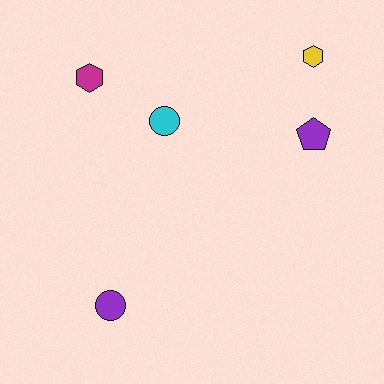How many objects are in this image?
There are 5 objects.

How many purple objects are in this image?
There are 2 purple objects.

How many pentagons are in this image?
There is 1 pentagon.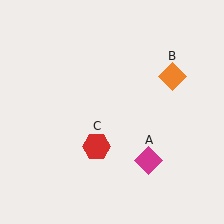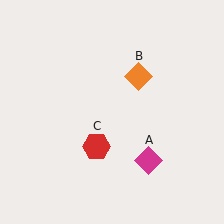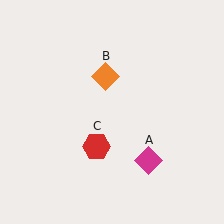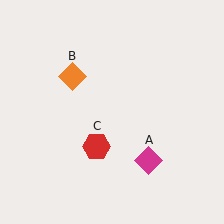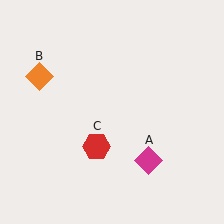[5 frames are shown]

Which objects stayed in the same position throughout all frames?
Magenta diamond (object A) and red hexagon (object C) remained stationary.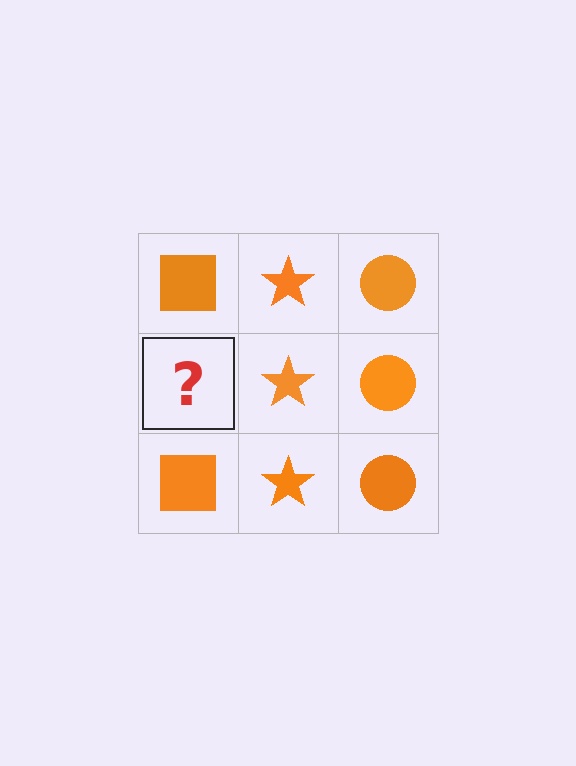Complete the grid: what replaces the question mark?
The question mark should be replaced with an orange square.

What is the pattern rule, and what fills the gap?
The rule is that each column has a consistent shape. The gap should be filled with an orange square.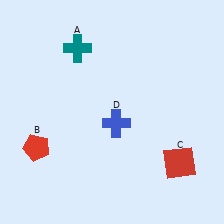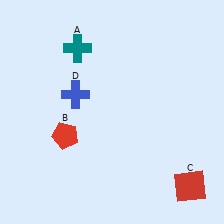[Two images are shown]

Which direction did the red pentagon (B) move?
The red pentagon (B) moved right.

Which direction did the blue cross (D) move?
The blue cross (D) moved left.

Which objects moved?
The objects that moved are: the red pentagon (B), the red square (C), the blue cross (D).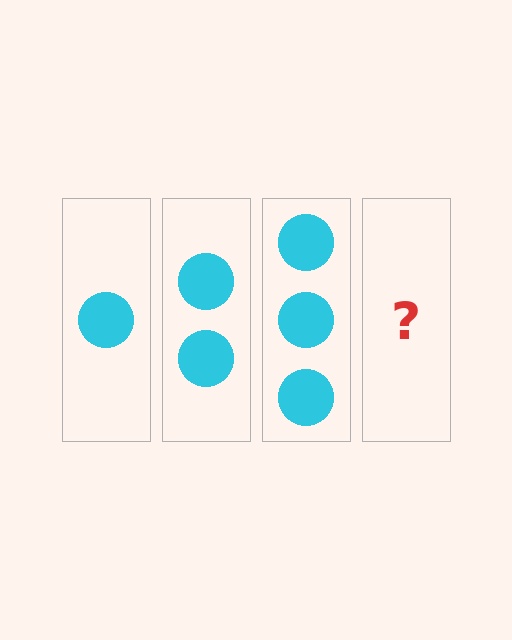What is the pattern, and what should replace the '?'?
The pattern is that each step adds one more circle. The '?' should be 4 circles.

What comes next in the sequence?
The next element should be 4 circles.